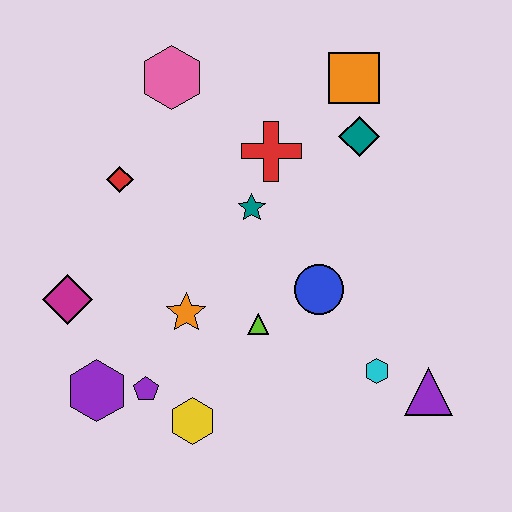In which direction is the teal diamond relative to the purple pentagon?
The teal diamond is above the purple pentagon.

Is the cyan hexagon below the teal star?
Yes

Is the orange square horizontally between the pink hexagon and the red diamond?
No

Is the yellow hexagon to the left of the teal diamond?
Yes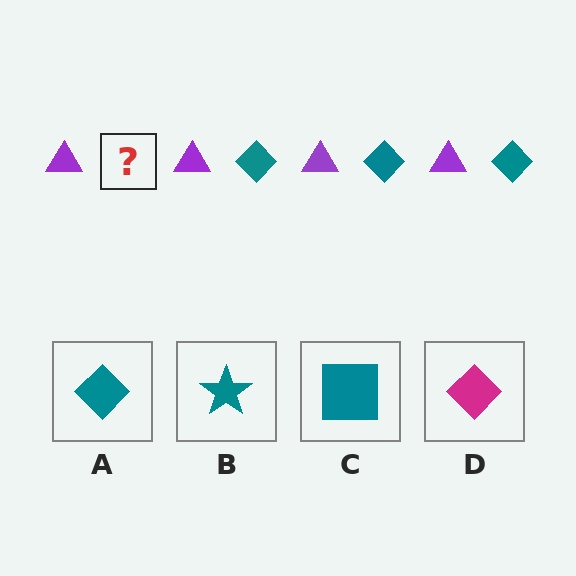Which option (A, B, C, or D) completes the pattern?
A.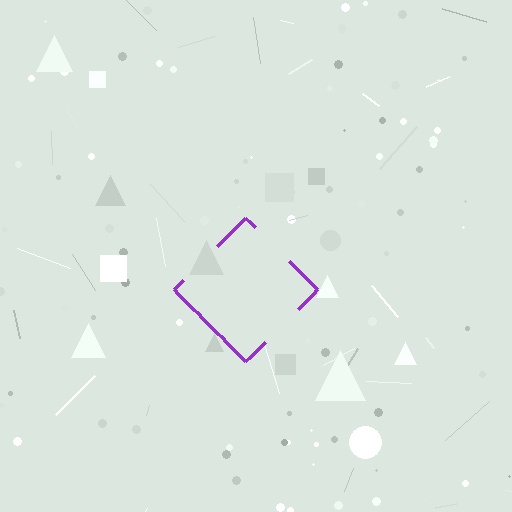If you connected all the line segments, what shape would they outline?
They would outline a diamond.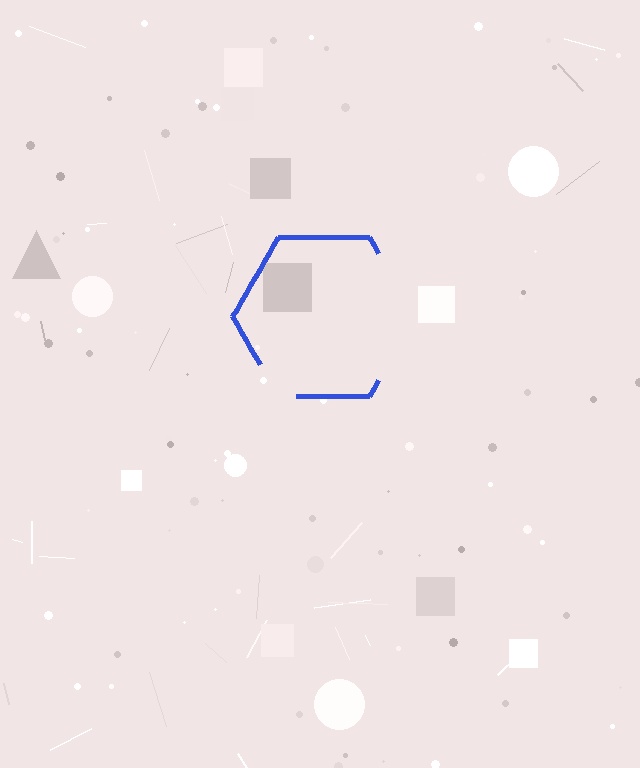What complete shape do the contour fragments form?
The contour fragments form a hexagon.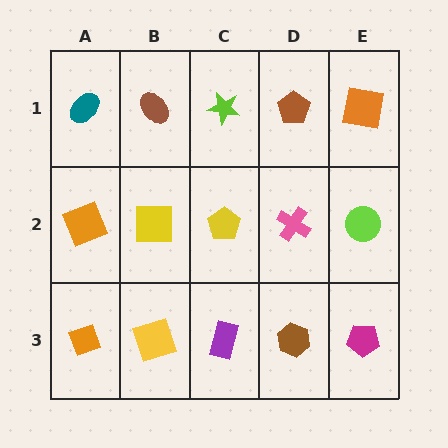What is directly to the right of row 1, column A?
A brown ellipse.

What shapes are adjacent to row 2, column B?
A brown ellipse (row 1, column B), a yellow square (row 3, column B), an orange square (row 2, column A), a yellow pentagon (row 2, column C).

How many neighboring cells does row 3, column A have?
2.